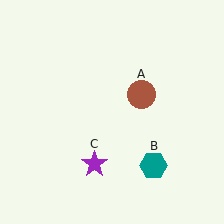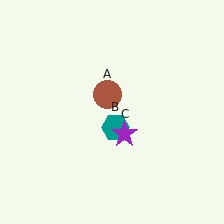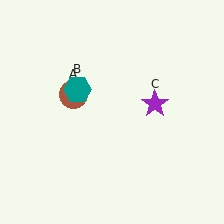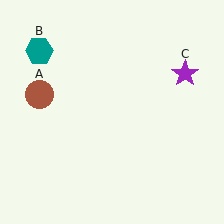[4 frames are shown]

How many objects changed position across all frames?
3 objects changed position: brown circle (object A), teal hexagon (object B), purple star (object C).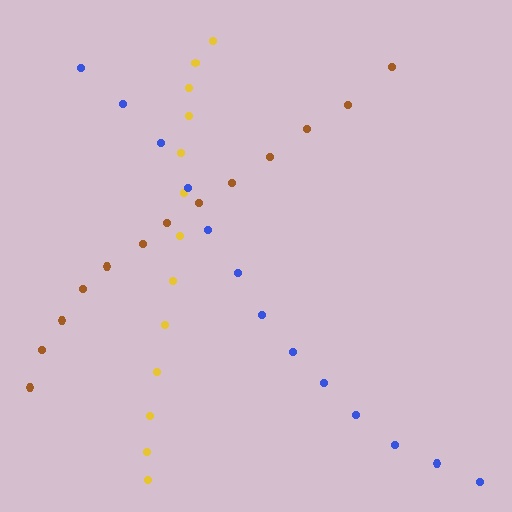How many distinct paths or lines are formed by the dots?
There are 3 distinct paths.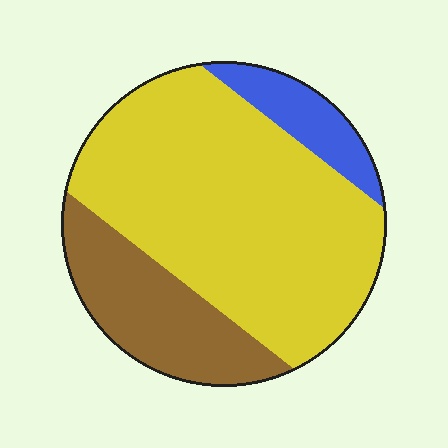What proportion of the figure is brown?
Brown covers roughly 25% of the figure.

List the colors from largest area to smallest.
From largest to smallest: yellow, brown, blue.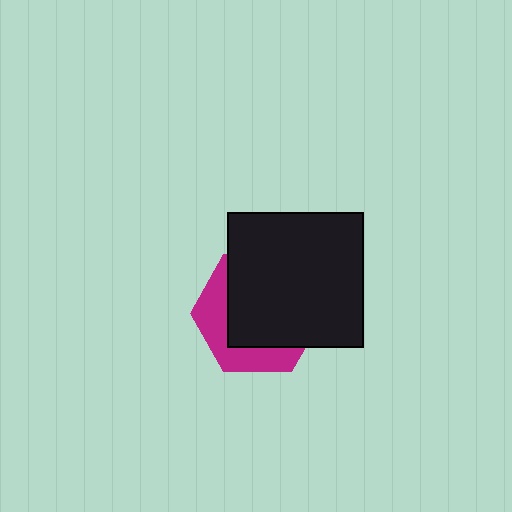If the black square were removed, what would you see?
You would see the complete magenta hexagon.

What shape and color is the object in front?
The object in front is a black square.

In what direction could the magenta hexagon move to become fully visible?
The magenta hexagon could move toward the lower-left. That would shift it out from behind the black square entirely.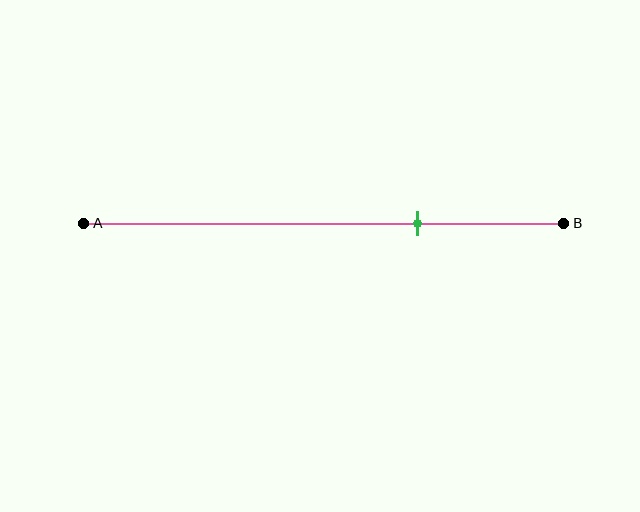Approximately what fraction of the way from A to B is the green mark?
The green mark is approximately 70% of the way from A to B.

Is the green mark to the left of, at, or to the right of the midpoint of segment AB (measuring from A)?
The green mark is to the right of the midpoint of segment AB.